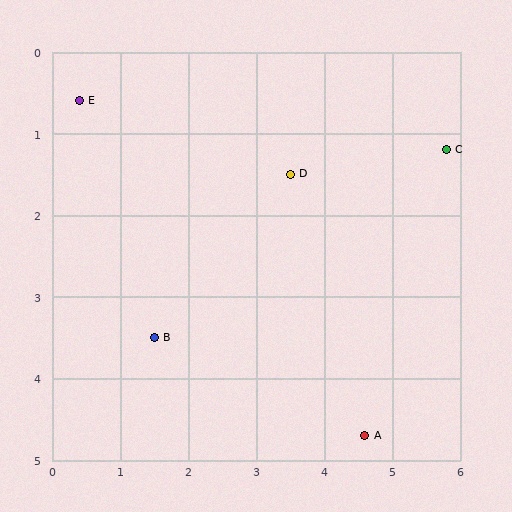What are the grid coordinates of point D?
Point D is at approximately (3.5, 1.5).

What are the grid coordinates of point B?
Point B is at approximately (1.5, 3.5).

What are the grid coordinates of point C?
Point C is at approximately (5.8, 1.2).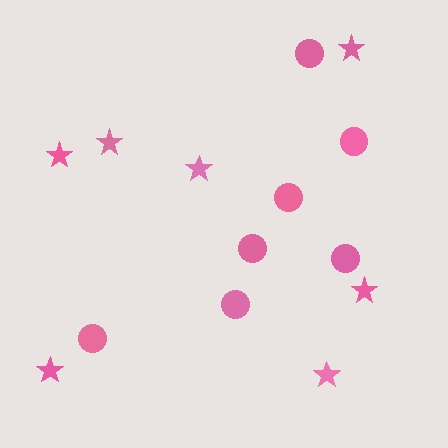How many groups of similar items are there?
There are 2 groups: one group of stars (7) and one group of circles (7).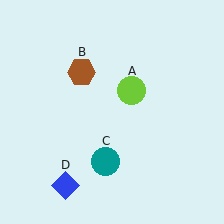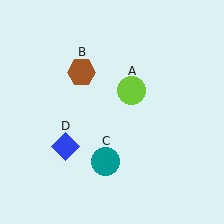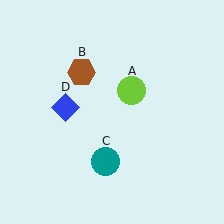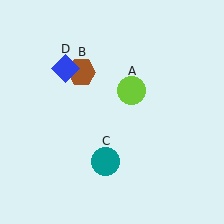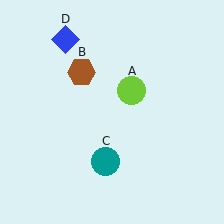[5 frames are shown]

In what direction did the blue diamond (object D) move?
The blue diamond (object D) moved up.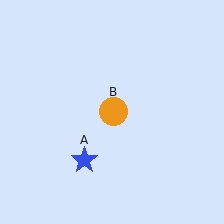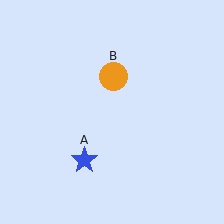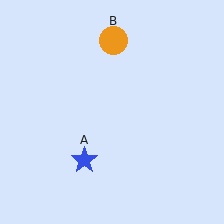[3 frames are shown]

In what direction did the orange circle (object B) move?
The orange circle (object B) moved up.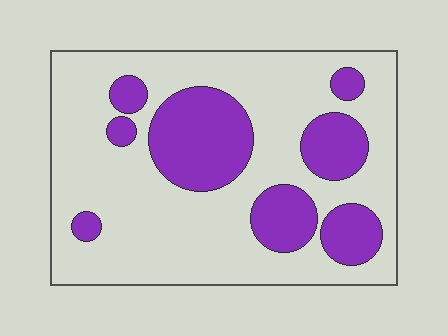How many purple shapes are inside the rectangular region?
8.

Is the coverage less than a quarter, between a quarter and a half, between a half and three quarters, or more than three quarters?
Between a quarter and a half.